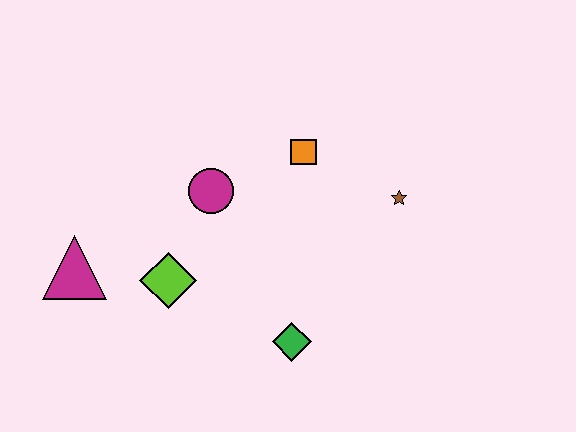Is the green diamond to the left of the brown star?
Yes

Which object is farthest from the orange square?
The magenta triangle is farthest from the orange square.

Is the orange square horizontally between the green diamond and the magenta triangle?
No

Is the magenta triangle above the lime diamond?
Yes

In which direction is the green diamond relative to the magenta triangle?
The green diamond is to the right of the magenta triangle.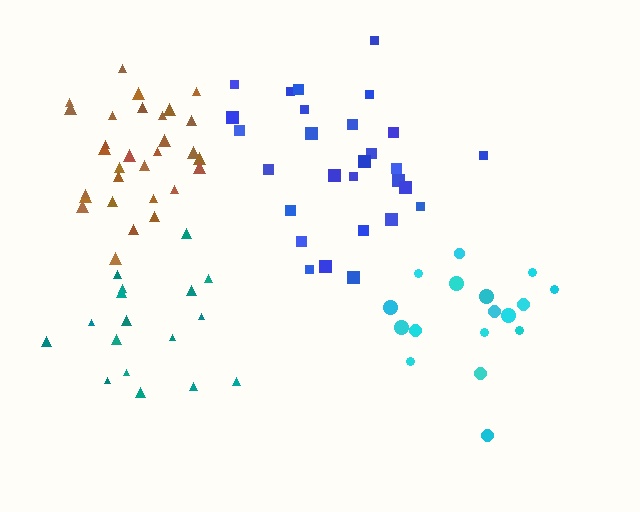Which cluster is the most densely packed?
Brown.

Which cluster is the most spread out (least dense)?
Teal.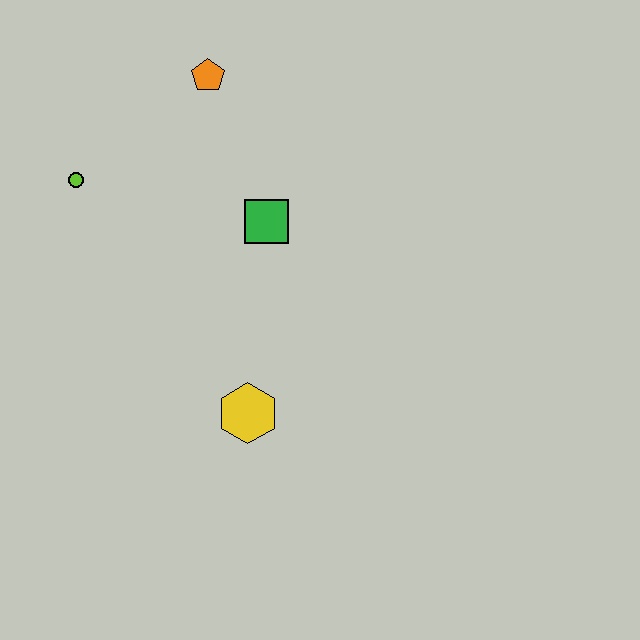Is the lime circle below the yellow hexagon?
No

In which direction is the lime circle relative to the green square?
The lime circle is to the left of the green square.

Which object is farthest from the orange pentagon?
The yellow hexagon is farthest from the orange pentagon.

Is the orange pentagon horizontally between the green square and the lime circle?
Yes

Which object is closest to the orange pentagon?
The green square is closest to the orange pentagon.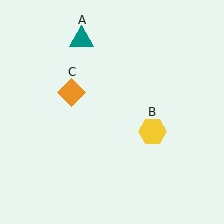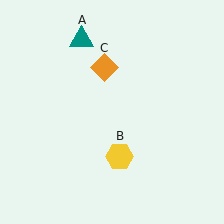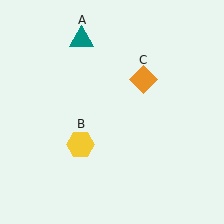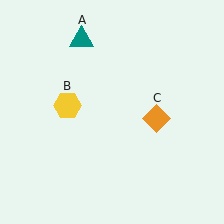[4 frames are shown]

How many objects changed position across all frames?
2 objects changed position: yellow hexagon (object B), orange diamond (object C).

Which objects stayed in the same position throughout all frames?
Teal triangle (object A) remained stationary.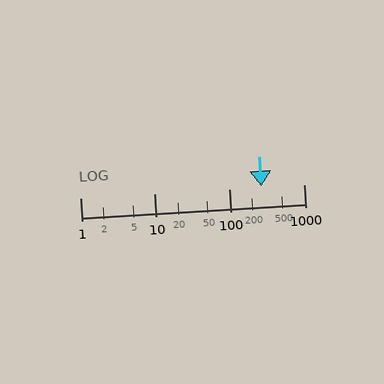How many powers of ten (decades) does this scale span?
The scale spans 3 decades, from 1 to 1000.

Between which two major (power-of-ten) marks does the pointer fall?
The pointer is between 100 and 1000.